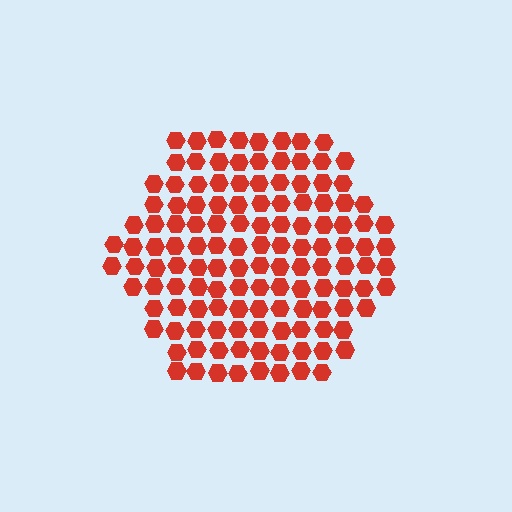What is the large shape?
The large shape is a hexagon.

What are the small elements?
The small elements are hexagons.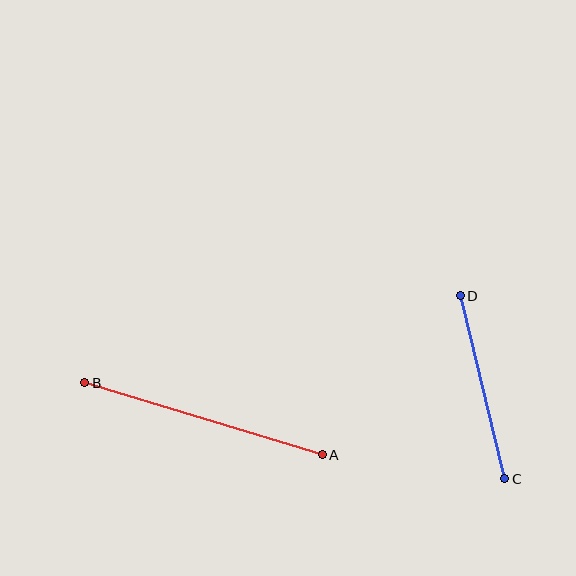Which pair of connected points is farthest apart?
Points A and B are farthest apart.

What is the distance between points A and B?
The distance is approximately 248 pixels.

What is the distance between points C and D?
The distance is approximately 188 pixels.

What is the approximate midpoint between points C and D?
The midpoint is at approximately (482, 387) pixels.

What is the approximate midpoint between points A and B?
The midpoint is at approximately (204, 419) pixels.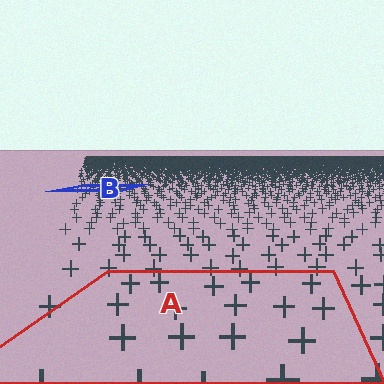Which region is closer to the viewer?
Region A is closer. The texture elements there are larger and more spread out.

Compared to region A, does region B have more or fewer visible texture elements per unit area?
Region B has more texture elements per unit area — they are packed more densely because it is farther away.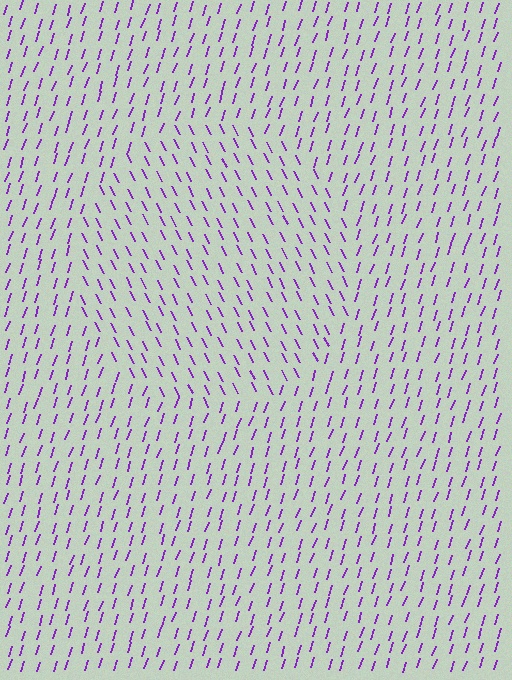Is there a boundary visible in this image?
Yes, there is a texture boundary formed by a change in line orientation.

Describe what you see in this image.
The image is filled with small purple line segments. A circle region in the image has lines oriented differently from the surrounding lines, creating a visible texture boundary.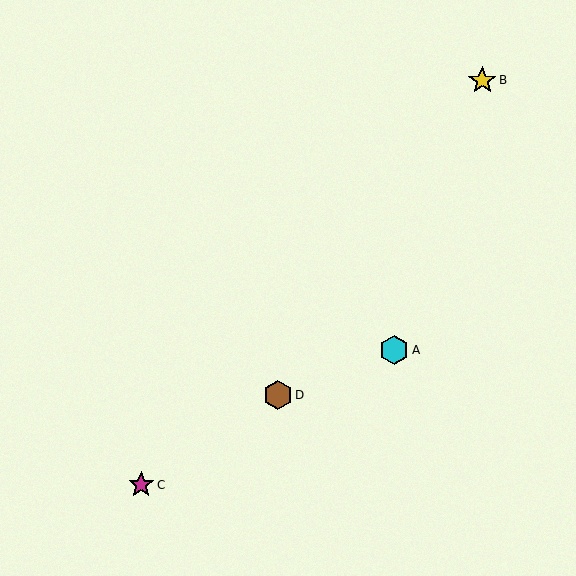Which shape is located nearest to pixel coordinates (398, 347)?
The cyan hexagon (labeled A) at (394, 350) is nearest to that location.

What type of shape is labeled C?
Shape C is a magenta star.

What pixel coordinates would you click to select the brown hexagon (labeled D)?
Click at (278, 395) to select the brown hexagon D.